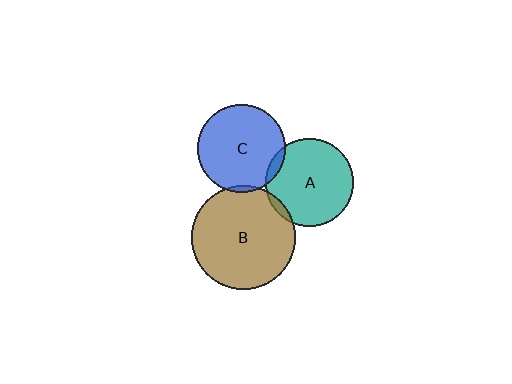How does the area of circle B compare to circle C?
Approximately 1.4 times.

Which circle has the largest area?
Circle B (brown).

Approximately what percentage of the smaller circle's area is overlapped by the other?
Approximately 5%.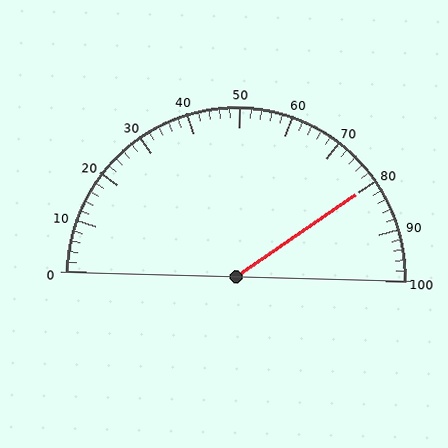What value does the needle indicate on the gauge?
The needle indicates approximately 80.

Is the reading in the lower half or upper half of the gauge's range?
The reading is in the upper half of the range (0 to 100).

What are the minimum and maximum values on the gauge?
The gauge ranges from 0 to 100.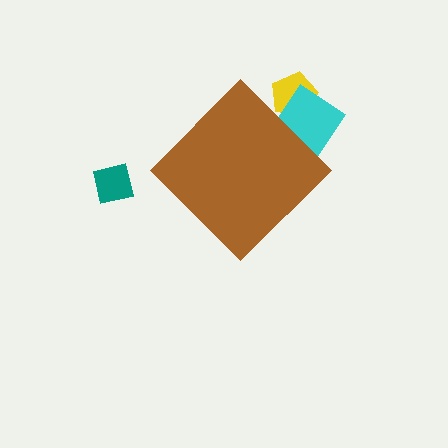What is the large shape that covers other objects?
A brown diamond.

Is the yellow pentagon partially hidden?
Yes, the yellow pentagon is partially hidden behind the brown diamond.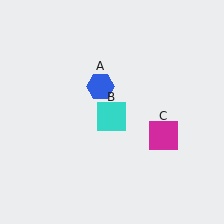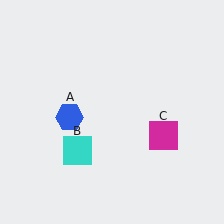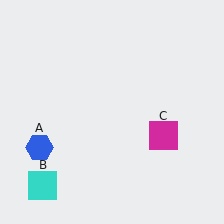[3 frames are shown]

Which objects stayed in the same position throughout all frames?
Magenta square (object C) remained stationary.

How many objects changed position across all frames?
2 objects changed position: blue hexagon (object A), cyan square (object B).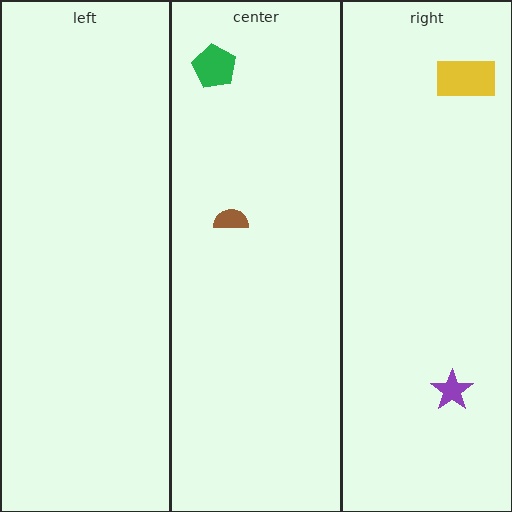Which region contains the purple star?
The right region.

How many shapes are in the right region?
2.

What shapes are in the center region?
The brown semicircle, the green pentagon.